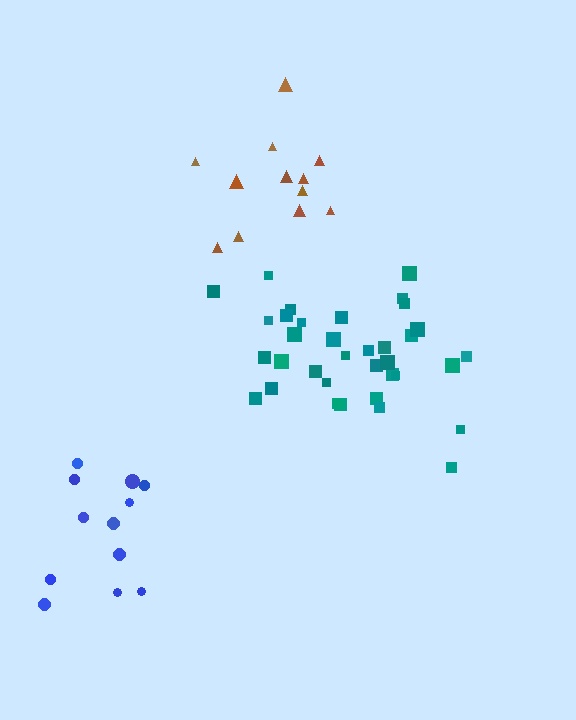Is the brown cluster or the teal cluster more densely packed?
Teal.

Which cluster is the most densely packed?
Teal.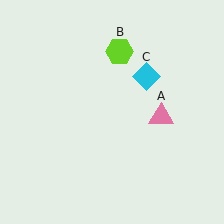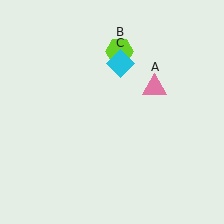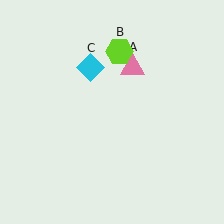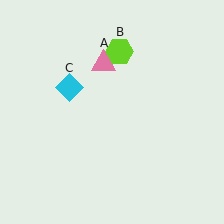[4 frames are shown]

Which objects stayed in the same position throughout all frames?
Lime hexagon (object B) remained stationary.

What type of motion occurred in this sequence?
The pink triangle (object A), cyan diamond (object C) rotated counterclockwise around the center of the scene.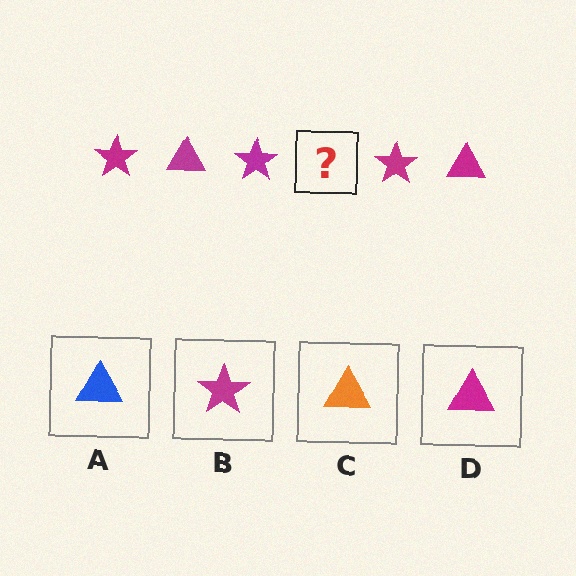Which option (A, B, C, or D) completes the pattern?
D.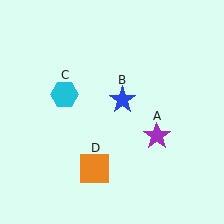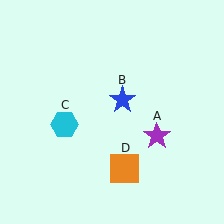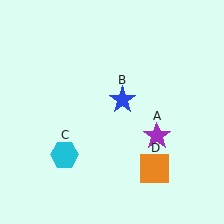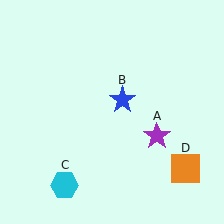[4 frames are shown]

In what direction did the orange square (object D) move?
The orange square (object D) moved right.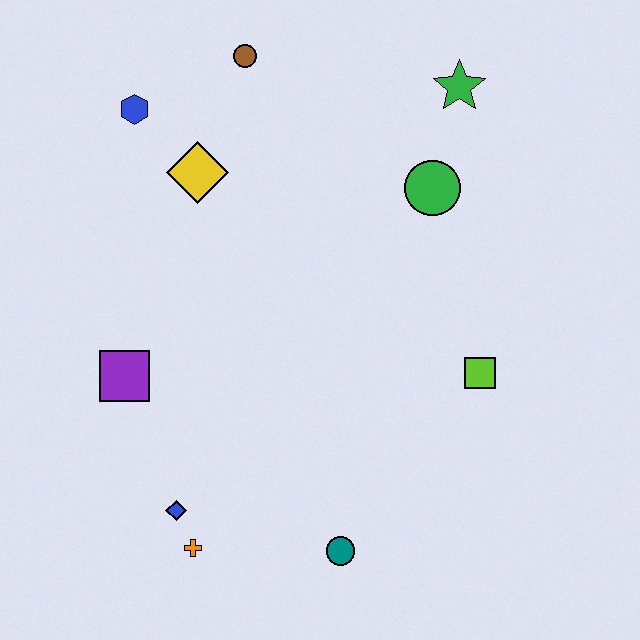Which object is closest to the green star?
The green circle is closest to the green star.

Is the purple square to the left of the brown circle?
Yes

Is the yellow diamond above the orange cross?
Yes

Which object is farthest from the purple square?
The green star is farthest from the purple square.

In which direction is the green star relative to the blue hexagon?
The green star is to the right of the blue hexagon.